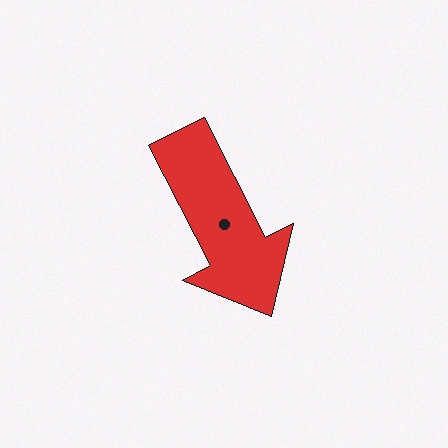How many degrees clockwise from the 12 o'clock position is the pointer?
Approximately 153 degrees.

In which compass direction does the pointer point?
Southeast.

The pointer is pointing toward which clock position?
Roughly 5 o'clock.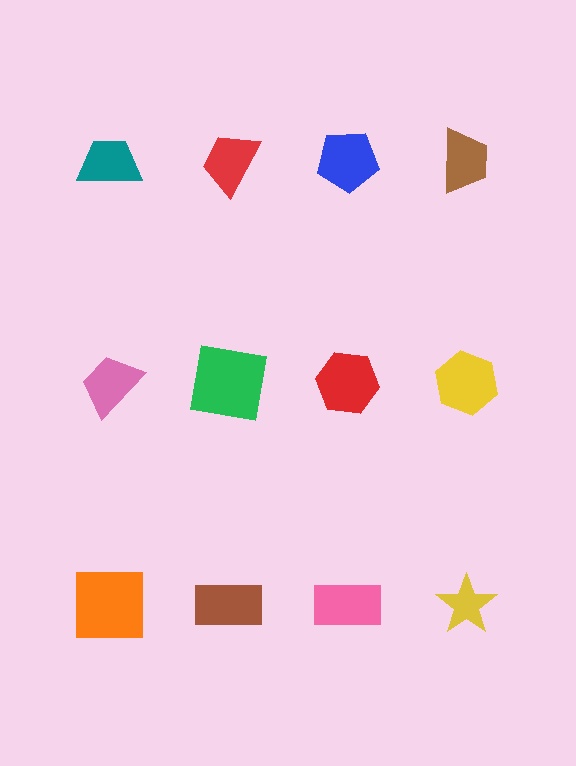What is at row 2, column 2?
A green square.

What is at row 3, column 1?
An orange square.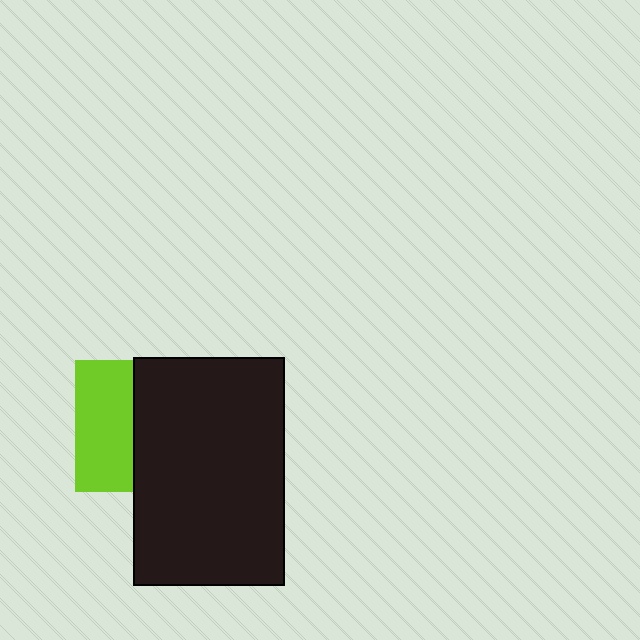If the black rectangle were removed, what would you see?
You would see the complete lime square.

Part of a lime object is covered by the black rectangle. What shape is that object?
It is a square.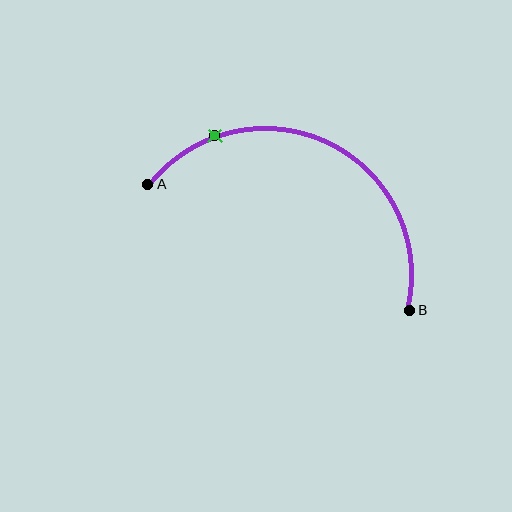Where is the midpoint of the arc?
The arc midpoint is the point on the curve farthest from the straight line joining A and B. It sits above that line.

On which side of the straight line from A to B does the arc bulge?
The arc bulges above the straight line connecting A and B.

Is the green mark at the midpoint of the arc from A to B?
No. The green mark lies on the arc but is closer to endpoint A. The arc midpoint would be at the point on the curve equidistant along the arc from both A and B.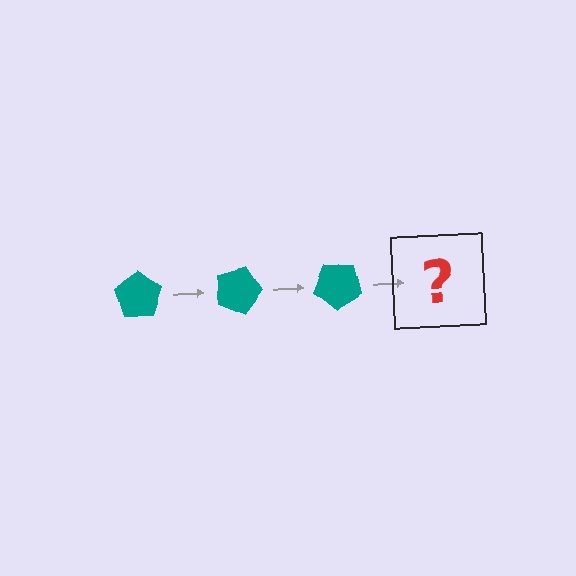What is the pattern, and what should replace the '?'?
The pattern is that the pentagon rotates 20 degrees each step. The '?' should be a teal pentagon rotated 60 degrees.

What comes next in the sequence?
The next element should be a teal pentagon rotated 60 degrees.